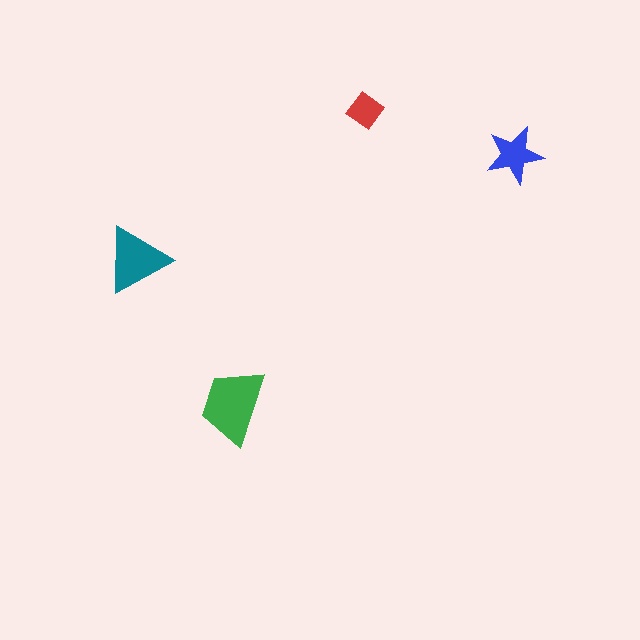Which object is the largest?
The green trapezoid.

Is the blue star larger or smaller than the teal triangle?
Smaller.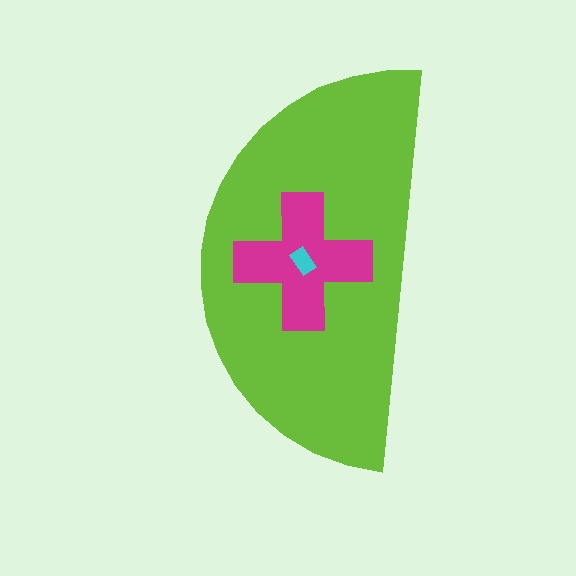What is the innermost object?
The cyan rectangle.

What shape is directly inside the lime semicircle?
The magenta cross.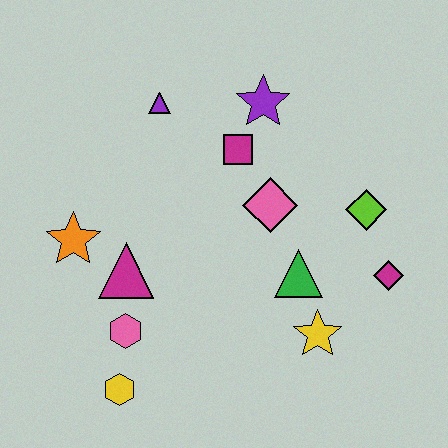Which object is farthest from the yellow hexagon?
The purple star is farthest from the yellow hexagon.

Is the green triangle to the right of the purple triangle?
Yes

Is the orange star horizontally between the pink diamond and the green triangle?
No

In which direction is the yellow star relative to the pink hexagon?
The yellow star is to the right of the pink hexagon.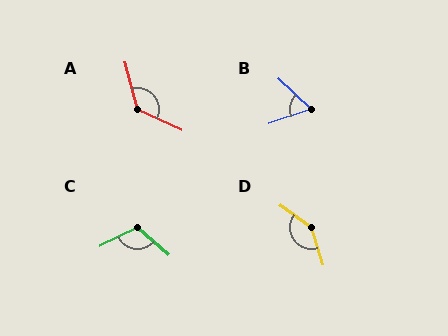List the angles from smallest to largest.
B (63°), C (112°), A (130°), D (144°).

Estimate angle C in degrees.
Approximately 112 degrees.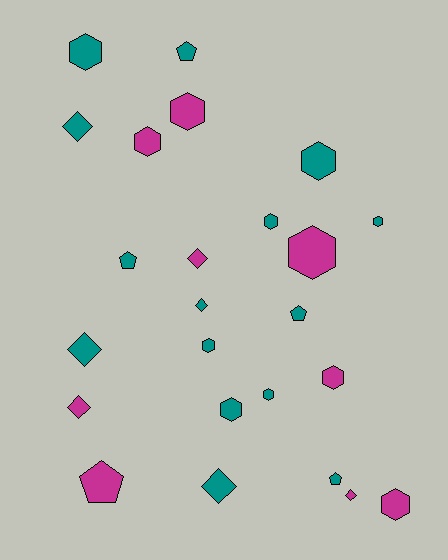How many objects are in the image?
There are 24 objects.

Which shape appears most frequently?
Hexagon, with 12 objects.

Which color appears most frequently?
Teal, with 15 objects.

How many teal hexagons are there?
There are 7 teal hexagons.